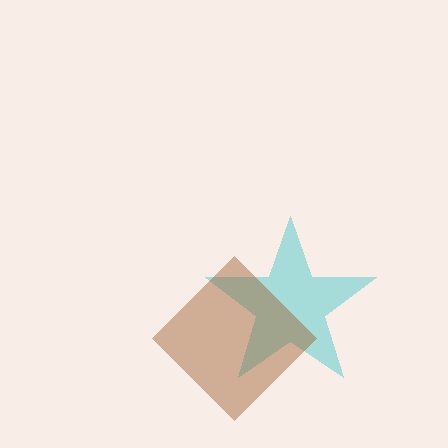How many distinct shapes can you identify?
There are 2 distinct shapes: a cyan star, a brown diamond.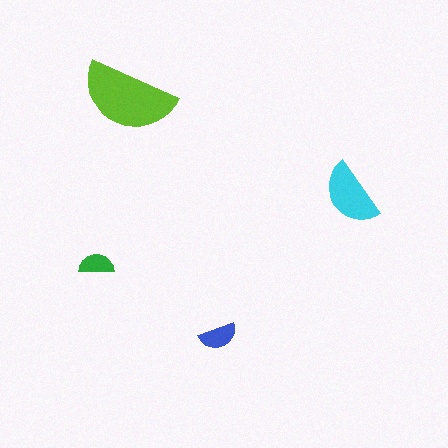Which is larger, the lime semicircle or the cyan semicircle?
The lime one.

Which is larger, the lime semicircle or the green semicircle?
The lime one.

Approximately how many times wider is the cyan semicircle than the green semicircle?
About 2 times wider.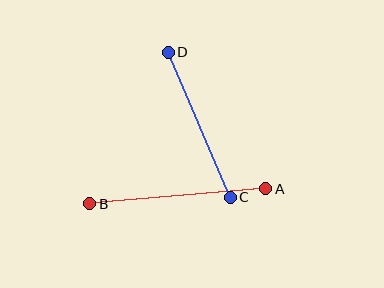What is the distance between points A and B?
The distance is approximately 177 pixels.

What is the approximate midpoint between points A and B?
The midpoint is at approximately (178, 196) pixels.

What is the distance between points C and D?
The distance is approximately 158 pixels.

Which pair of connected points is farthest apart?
Points A and B are farthest apart.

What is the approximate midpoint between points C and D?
The midpoint is at approximately (199, 125) pixels.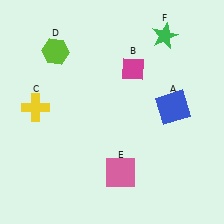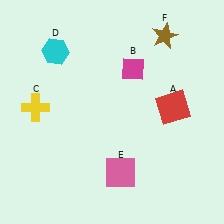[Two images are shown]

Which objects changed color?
A changed from blue to red. D changed from lime to cyan. F changed from green to brown.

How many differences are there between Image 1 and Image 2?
There are 3 differences between the two images.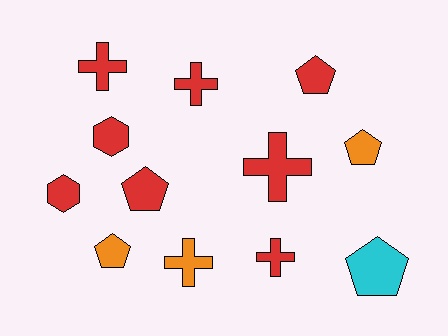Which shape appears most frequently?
Cross, with 5 objects.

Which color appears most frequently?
Red, with 8 objects.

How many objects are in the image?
There are 12 objects.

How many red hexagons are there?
There are 2 red hexagons.